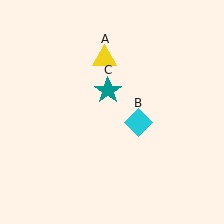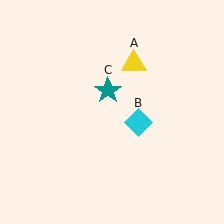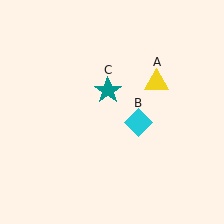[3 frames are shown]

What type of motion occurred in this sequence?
The yellow triangle (object A) rotated clockwise around the center of the scene.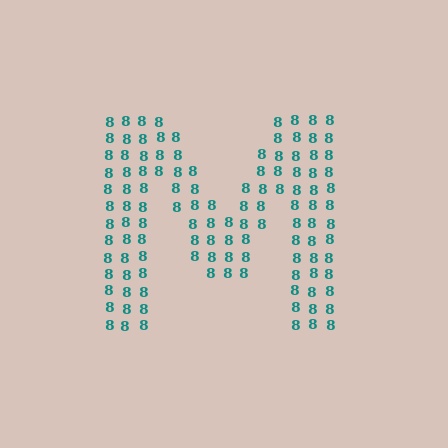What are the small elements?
The small elements are digit 8's.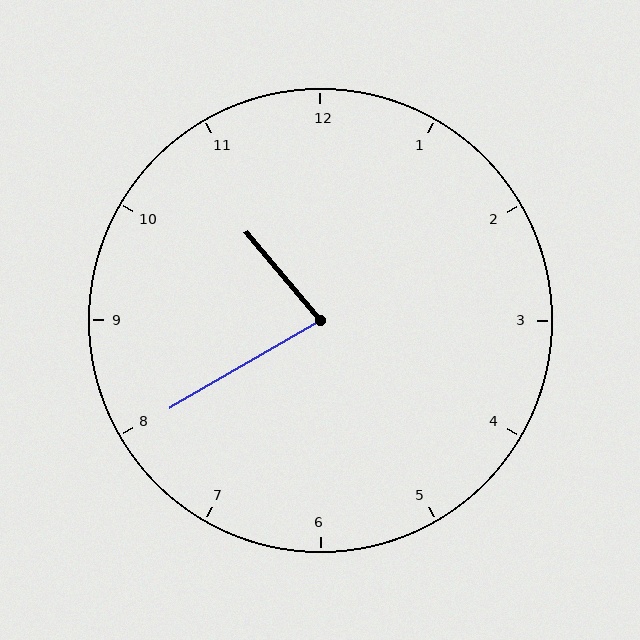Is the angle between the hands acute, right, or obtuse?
It is acute.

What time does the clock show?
10:40.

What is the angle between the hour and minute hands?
Approximately 80 degrees.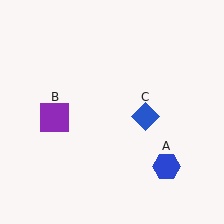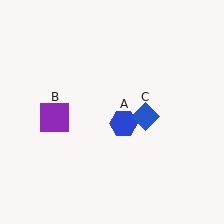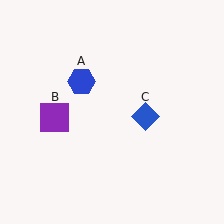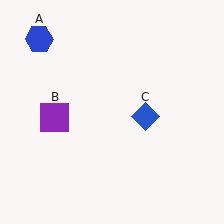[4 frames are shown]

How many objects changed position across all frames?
1 object changed position: blue hexagon (object A).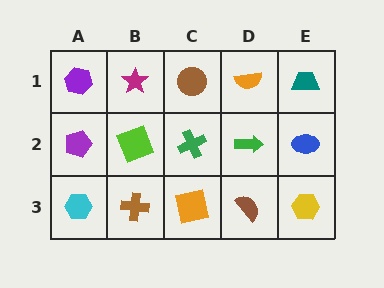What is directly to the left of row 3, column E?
A brown semicircle.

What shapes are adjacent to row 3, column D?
A green arrow (row 2, column D), an orange square (row 3, column C), a yellow hexagon (row 3, column E).